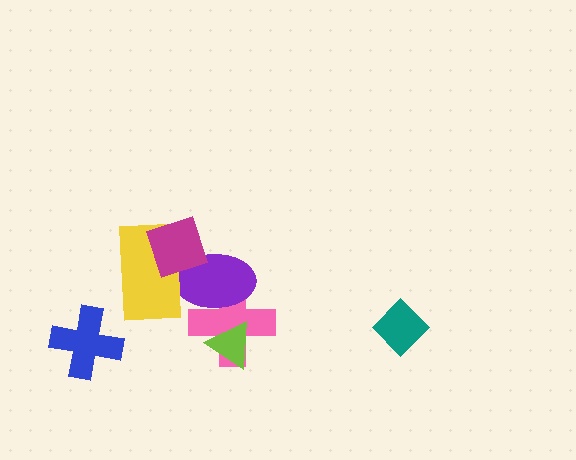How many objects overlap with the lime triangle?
1 object overlaps with the lime triangle.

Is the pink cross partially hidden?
Yes, it is partially covered by another shape.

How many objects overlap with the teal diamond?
0 objects overlap with the teal diamond.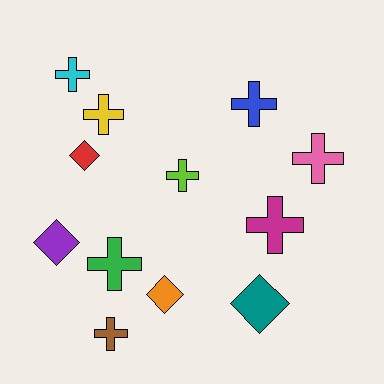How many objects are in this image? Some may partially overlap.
There are 12 objects.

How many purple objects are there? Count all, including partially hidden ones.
There is 1 purple object.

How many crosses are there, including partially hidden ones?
There are 8 crosses.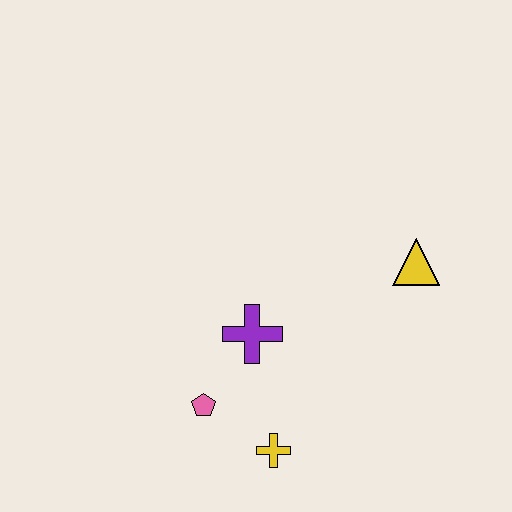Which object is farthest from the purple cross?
The yellow triangle is farthest from the purple cross.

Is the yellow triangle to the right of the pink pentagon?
Yes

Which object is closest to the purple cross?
The pink pentagon is closest to the purple cross.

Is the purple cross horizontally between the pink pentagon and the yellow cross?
Yes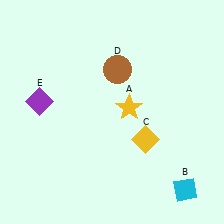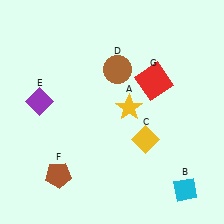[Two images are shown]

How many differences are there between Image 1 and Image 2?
There are 2 differences between the two images.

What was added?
A brown pentagon (F), a red square (G) were added in Image 2.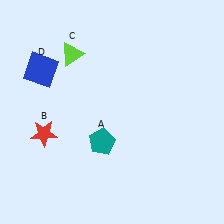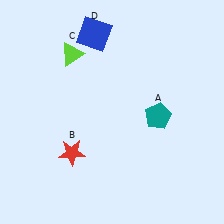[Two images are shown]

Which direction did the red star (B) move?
The red star (B) moved right.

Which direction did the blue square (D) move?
The blue square (D) moved right.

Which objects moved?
The objects that moved are: the teal pentagon (A), the red star (B), the blue square (D).